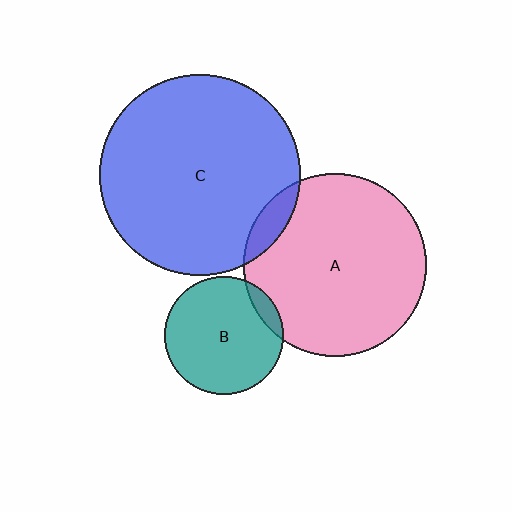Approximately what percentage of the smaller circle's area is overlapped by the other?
Approximately 10%.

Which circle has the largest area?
Circle C (blue).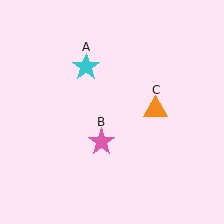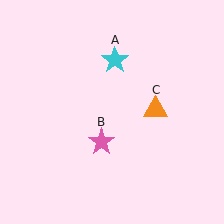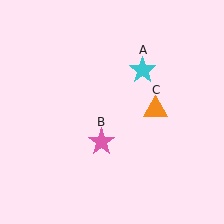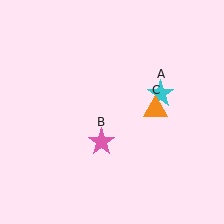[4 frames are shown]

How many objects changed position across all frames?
1 object changed position: cyan star (object A).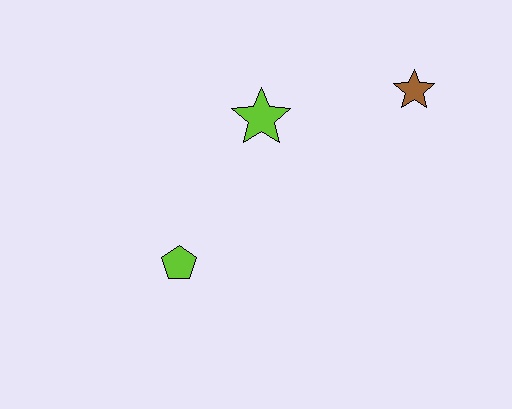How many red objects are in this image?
There are no red objects.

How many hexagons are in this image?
There are no hexagons.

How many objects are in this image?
There are 3 objects.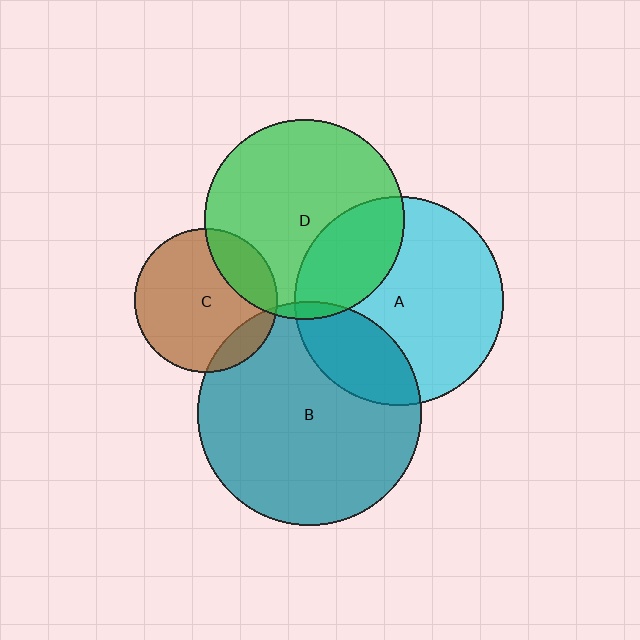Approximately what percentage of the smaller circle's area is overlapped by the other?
Approximately 30%.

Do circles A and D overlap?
Yes.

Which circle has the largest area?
Circle B (teal).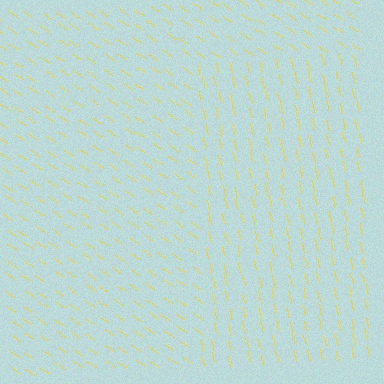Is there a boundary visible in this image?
Yes, there is a texture boundary formed by a change in line orientation.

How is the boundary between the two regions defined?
The boundary is defined purely by a change in line orientation (approximately 45 degrees difference). All lines are the same color and thickness.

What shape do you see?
I see a rectangle.